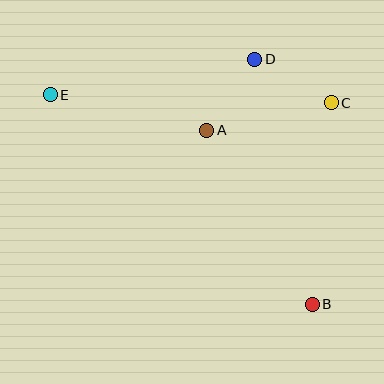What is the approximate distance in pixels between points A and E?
The distance between A and E is approximately 160 pixels.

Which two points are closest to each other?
Points A and D are closest to each other.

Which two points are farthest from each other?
Points B and E are farthest from each other.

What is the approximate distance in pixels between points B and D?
The distance between B and D is approximately 252 pixels.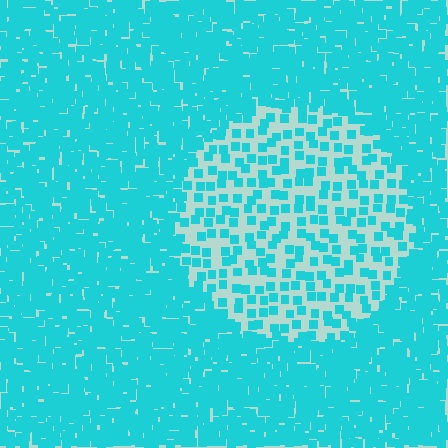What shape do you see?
I see a circle.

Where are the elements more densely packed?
The elements are more densely packed outside the circle boundary.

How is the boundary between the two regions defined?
The boundary is defined by a change in element density (approximately 2.8x ratio). All elements are the same color, size, and shape.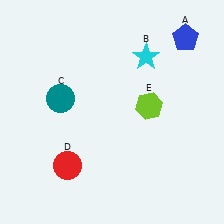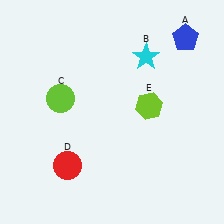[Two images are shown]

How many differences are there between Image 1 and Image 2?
There is 1 difference between the two images.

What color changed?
The circle (C) changed from teal in Image 1 to lime in Image 2.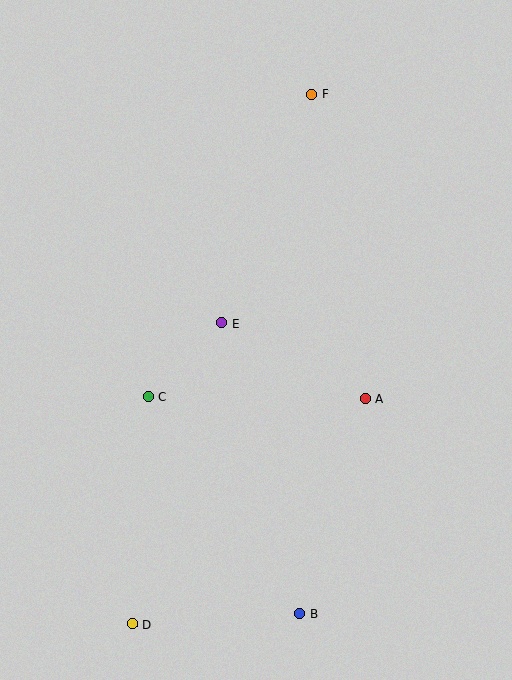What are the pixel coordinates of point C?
Point C is at (148, 396).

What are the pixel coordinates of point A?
Point A is at (365, 399).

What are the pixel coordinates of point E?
Point E is at (222, 323).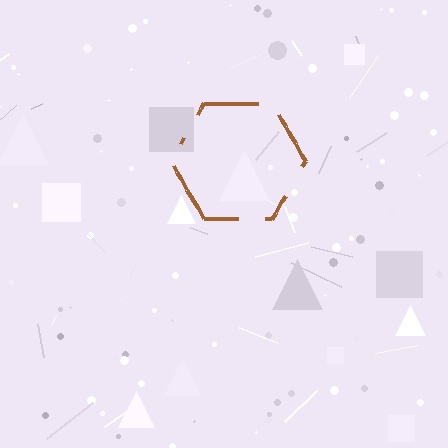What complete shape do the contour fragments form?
The contour fragments form a hexagon.